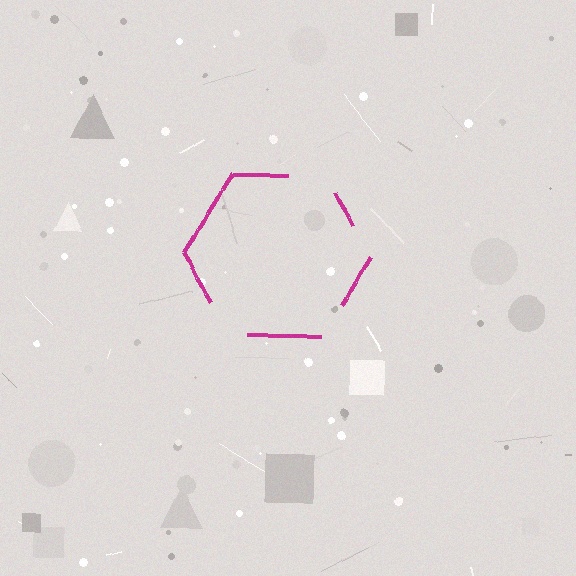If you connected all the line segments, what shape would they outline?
They would outline a hexagon.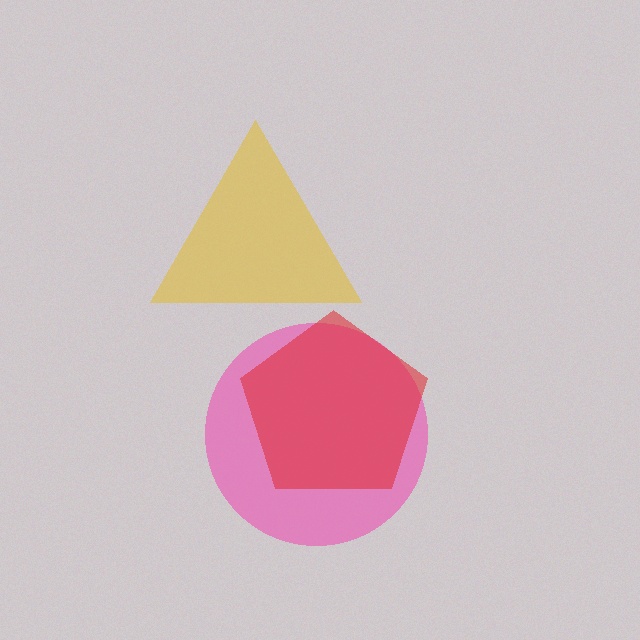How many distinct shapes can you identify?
There are 3 distinct shapes: a pink circle, a red pentagon, a yellow triangle.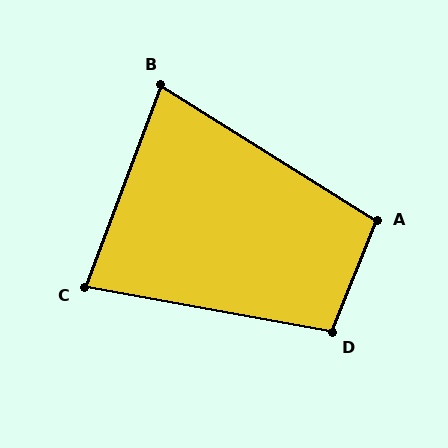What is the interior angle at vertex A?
Approximately 100 degrees (obtuse).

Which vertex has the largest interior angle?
D, at approximately 102 degrees.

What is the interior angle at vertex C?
Approximately 80 degrees (acute).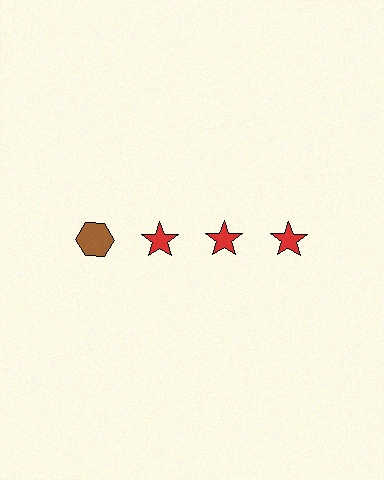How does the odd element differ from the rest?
It differs in both color (brown instead of red) and shape (hexagon instead of star).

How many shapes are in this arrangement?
There are 4 shapes arranged in a grid pattern.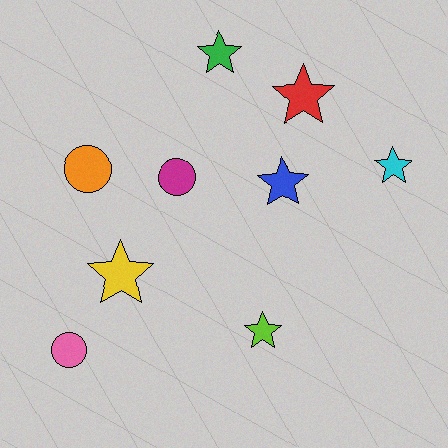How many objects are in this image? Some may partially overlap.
There are 9 objects.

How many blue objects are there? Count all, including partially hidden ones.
There is 1 blue object.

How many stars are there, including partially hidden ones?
There are 6 stars.